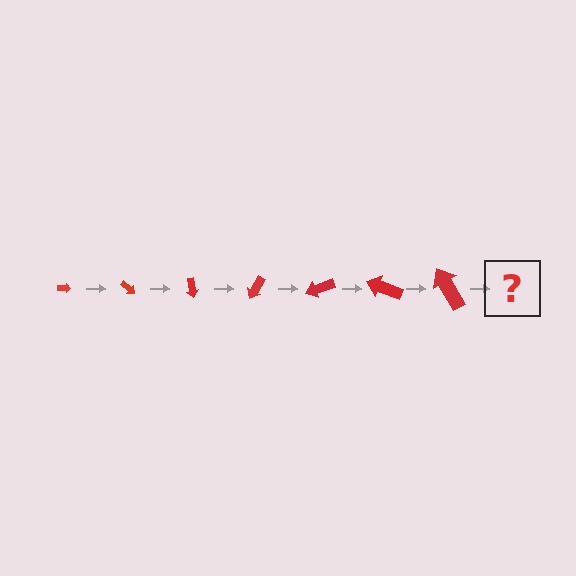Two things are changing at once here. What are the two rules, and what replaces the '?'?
The two rules are that the arrow grows larger each step and it rotates 40 degrees each step. The '?' should be an arrow, larger than the previous one and rotated 280 degrees from the start.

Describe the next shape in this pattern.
It should be an arrow, larger than the previous one and rotated 280 degrees from the start.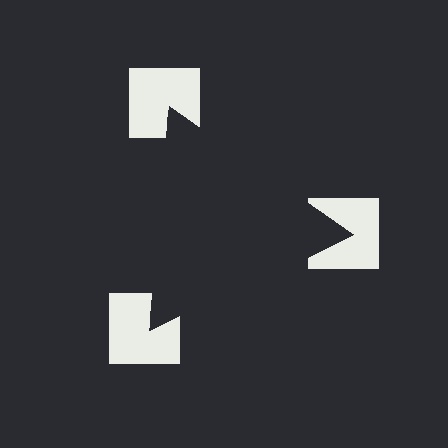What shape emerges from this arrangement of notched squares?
An illusory triangle — its edges are inferred from the aligned wedge cuts in the notched squares, not physically drawn.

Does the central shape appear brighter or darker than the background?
It typically appears slightly darker than the background, even though no actual brightness change is drawn.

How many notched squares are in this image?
There are 3 — one at each vertex of the illusory triangle.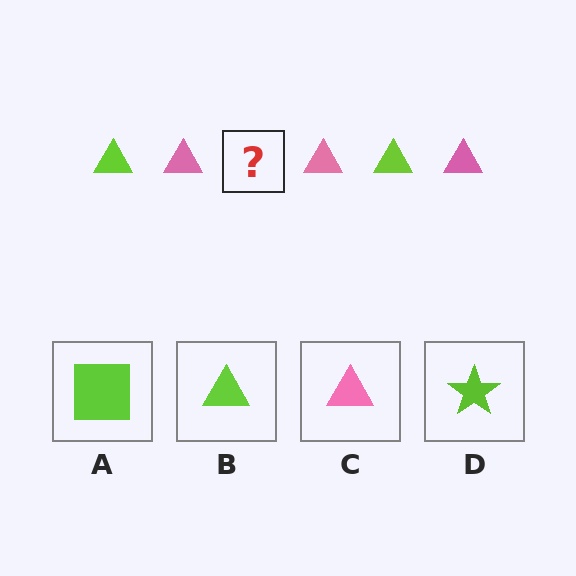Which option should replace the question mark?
Option B.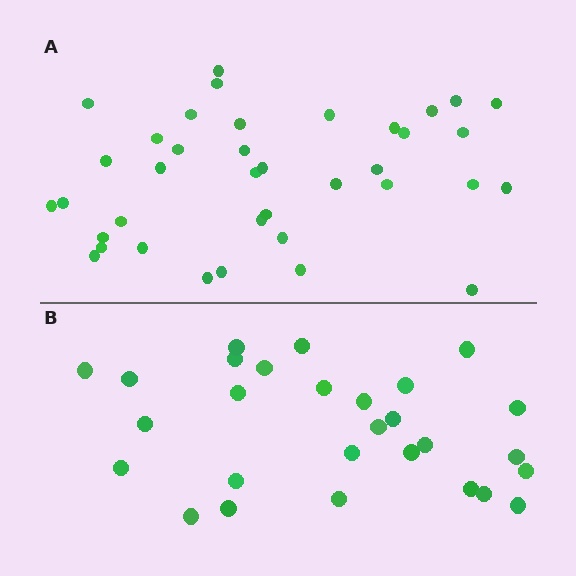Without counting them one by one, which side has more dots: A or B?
Region A (the top region) has more dots.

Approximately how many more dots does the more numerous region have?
Region A has roughly 10 or so more dots than region B.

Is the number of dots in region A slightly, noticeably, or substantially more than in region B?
Region A has noticeably more, but not dramatically so. The ratio is roughly 1.4 to 1.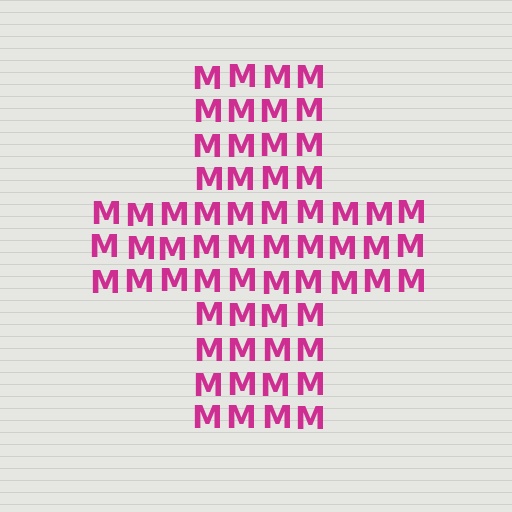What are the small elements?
The small elements are letter M's.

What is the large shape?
The large shape is a cross.